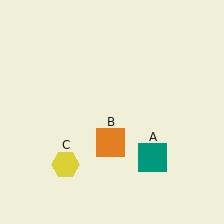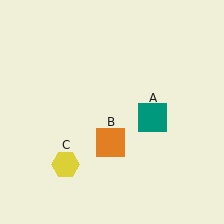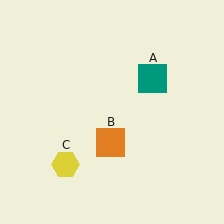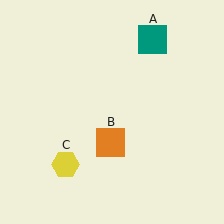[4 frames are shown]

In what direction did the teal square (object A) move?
The teal square (object A) moved up.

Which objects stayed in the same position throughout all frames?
Orange square (object B) and yellow hexagon (object C) remained stationary.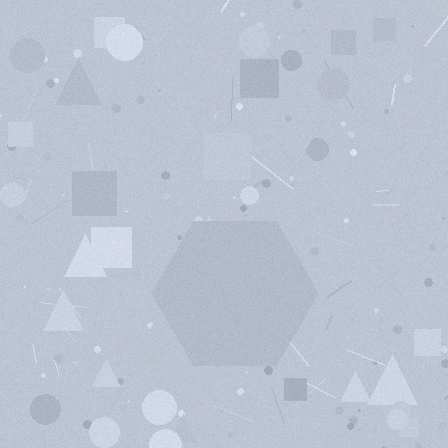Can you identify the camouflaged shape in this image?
The camouflaged shape is a hexagon.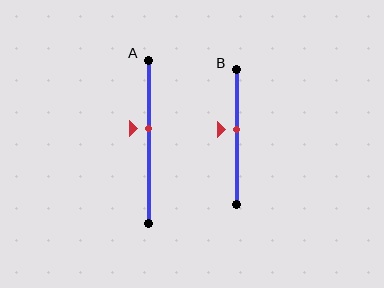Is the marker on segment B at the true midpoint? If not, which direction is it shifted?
No, the marker on segment B is shifted upward by about 5% of the segment length.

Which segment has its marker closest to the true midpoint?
Segment B has its marker closest to the true midpoint.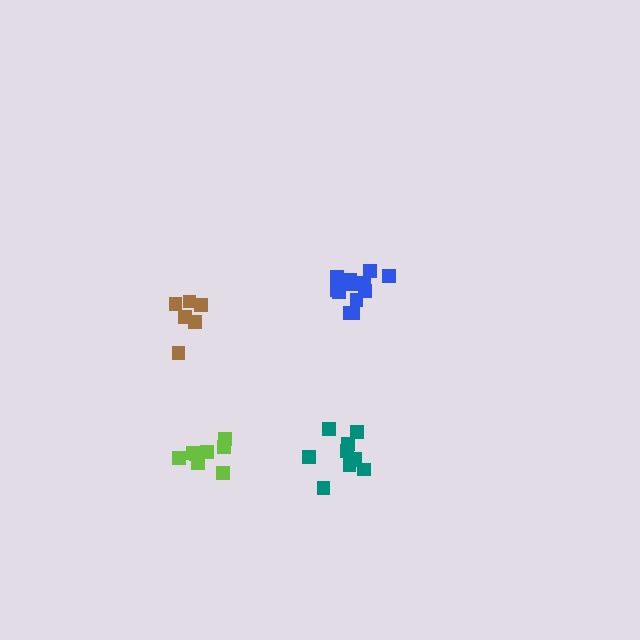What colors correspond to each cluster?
The clusters are colored: teal, lime, blue, brown.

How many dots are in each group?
Group 1: 10 dots, Group 2: 8 dots, Group 3: 12 dots, Group 4: 6 dots (36 total).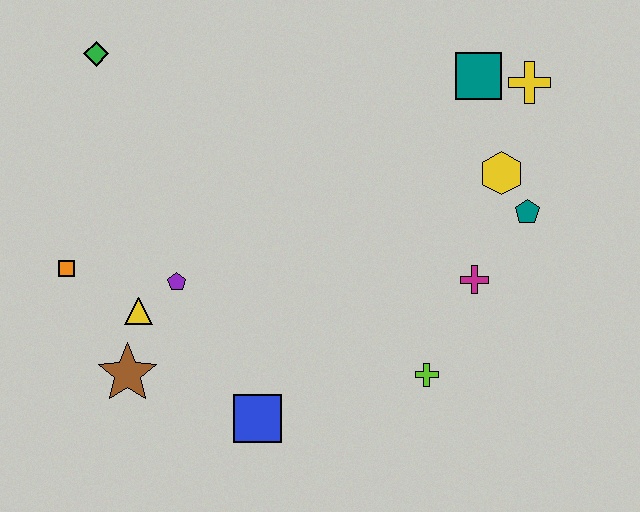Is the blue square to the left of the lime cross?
Yes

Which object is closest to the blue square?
The brown star is closest to the blue square.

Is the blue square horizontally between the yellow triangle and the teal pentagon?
Yes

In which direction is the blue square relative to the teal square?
The blue square is below the teal square.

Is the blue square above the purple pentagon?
No